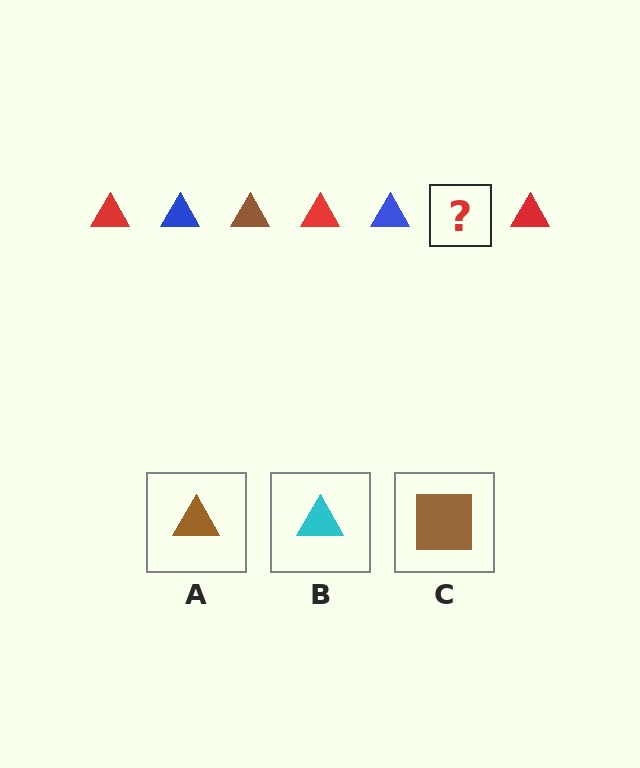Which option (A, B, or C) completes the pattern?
A.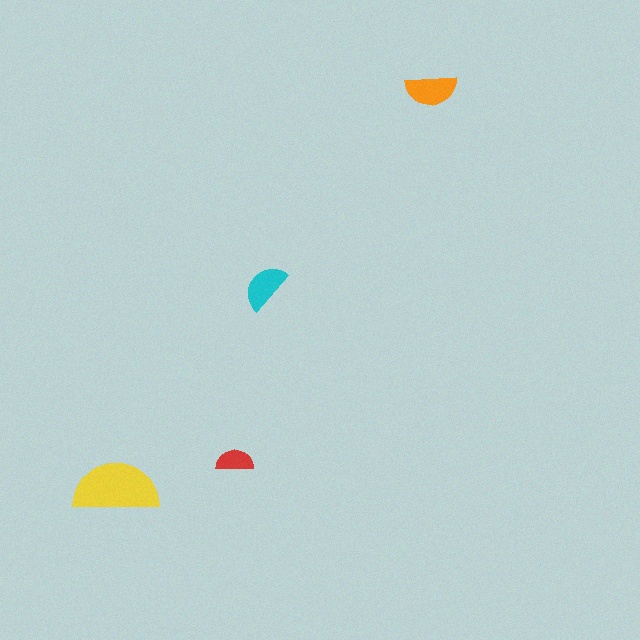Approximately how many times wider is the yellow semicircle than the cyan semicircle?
About 2 times wider.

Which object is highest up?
The orange semicircle is topmost.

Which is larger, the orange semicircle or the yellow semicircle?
The yellow one.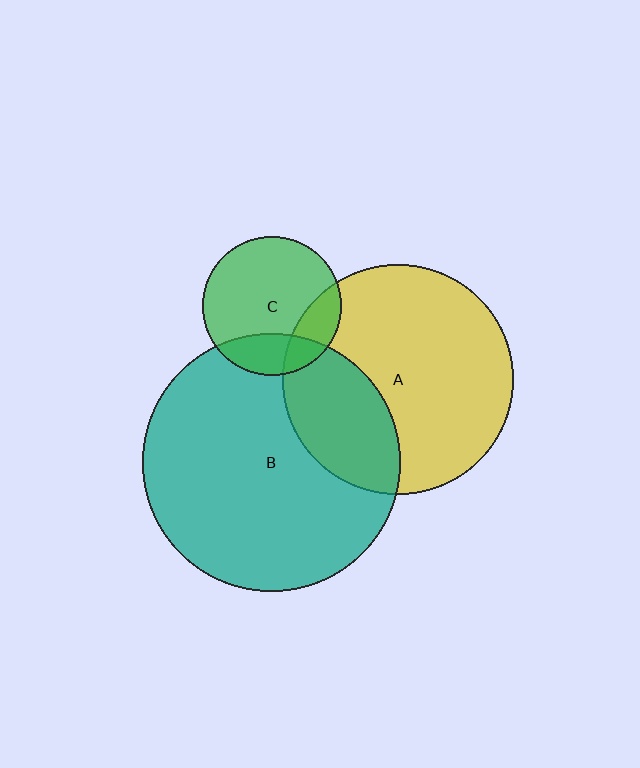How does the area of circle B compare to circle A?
Approximately 1.3 times.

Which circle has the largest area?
Circle B (teal).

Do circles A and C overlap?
Yes.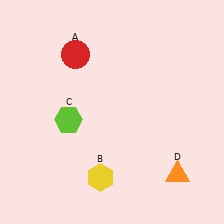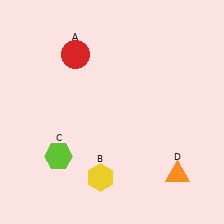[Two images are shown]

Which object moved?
The lime hexagon (C) moved down.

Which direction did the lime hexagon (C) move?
The lime hexagon (C) moved down.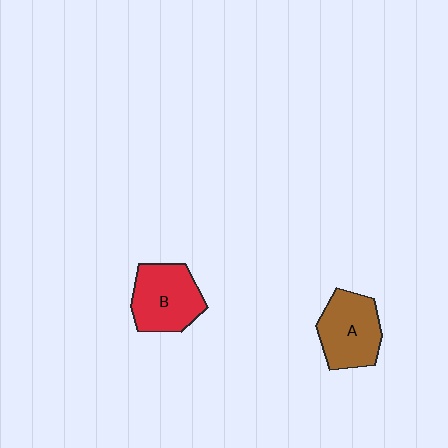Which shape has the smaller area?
Shape A (brown).